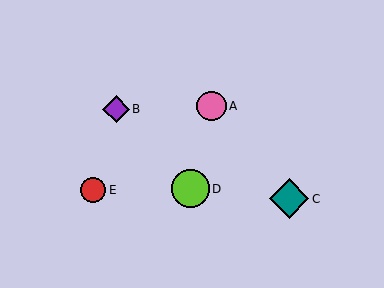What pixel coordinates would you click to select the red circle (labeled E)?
Click at (93, 190) to select the red circle E.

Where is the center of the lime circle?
The center of the lime circle is at (191, 189).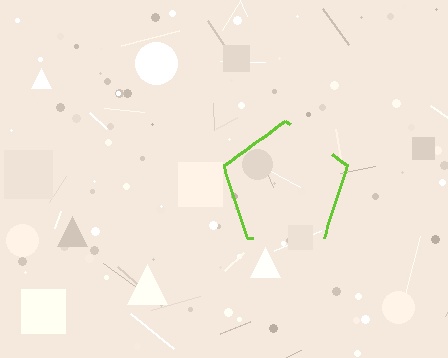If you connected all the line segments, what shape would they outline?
They would outline a pentagon.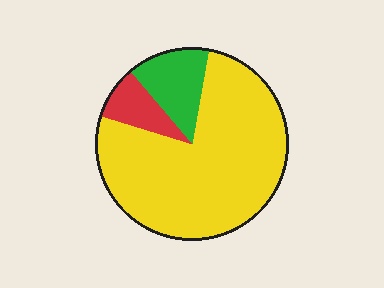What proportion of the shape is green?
Green takes up less than a sixth of the shape.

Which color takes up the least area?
Red, at roughly 10%.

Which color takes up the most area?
Yellow, at roughly 75%.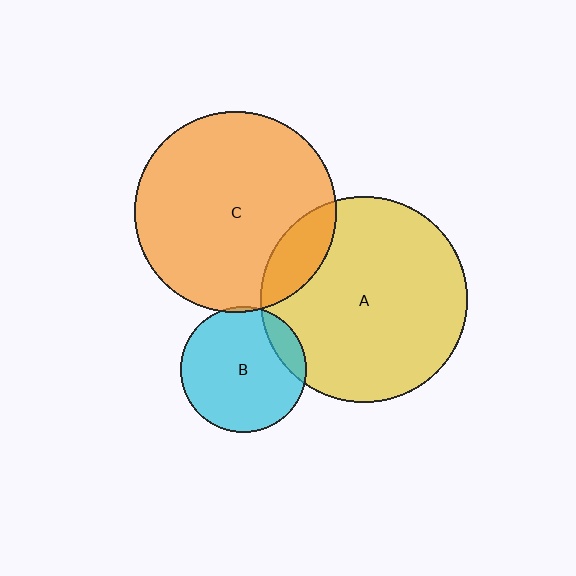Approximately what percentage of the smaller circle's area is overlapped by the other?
Approximately 5%.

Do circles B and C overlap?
Yes.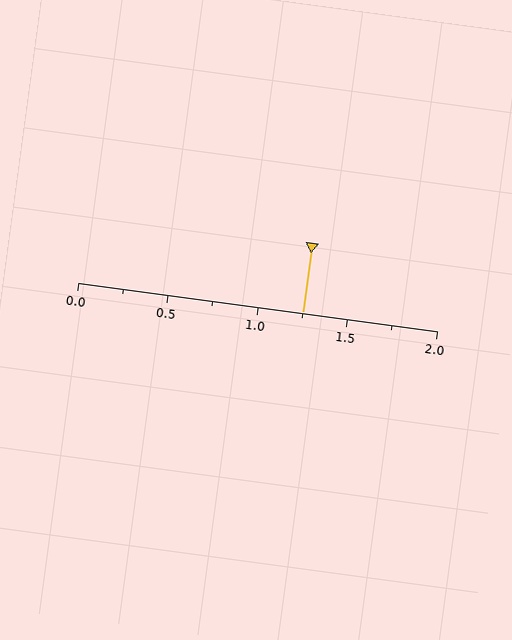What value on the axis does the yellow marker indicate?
The marker indicates approximately 1.25.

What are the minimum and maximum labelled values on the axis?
The axis runs from 0.0 to 2.0.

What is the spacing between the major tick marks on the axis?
The major ticks are spaced 0.5 apart.